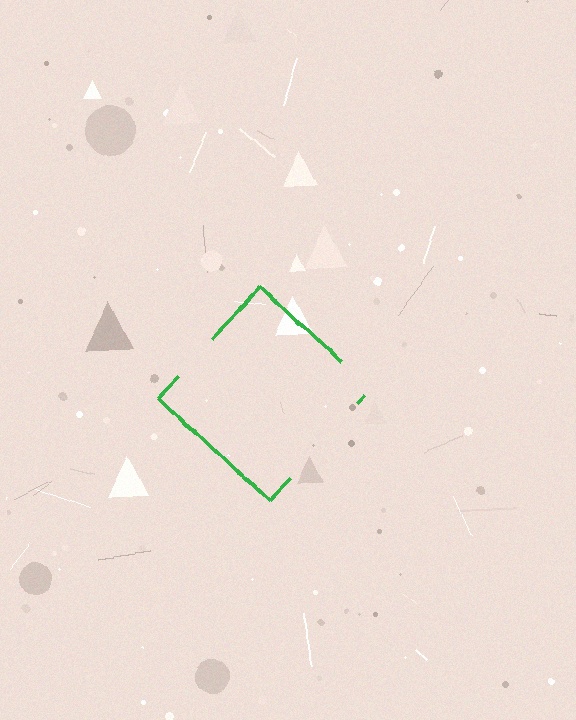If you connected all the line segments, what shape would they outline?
They would outline a diamond.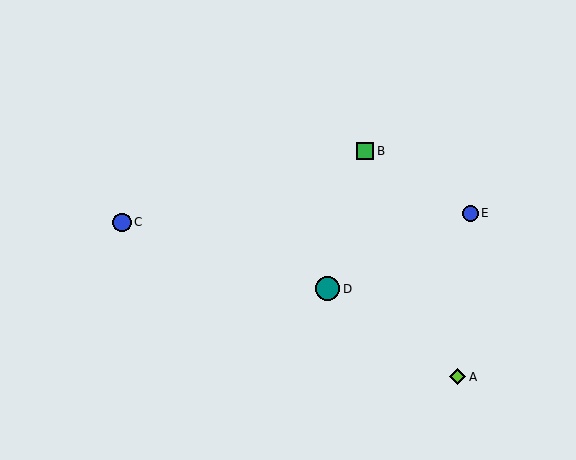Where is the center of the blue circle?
The center of the blue circle is at (470, 213).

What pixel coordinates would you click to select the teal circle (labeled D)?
Click at (327, 289) to select the teal circle D.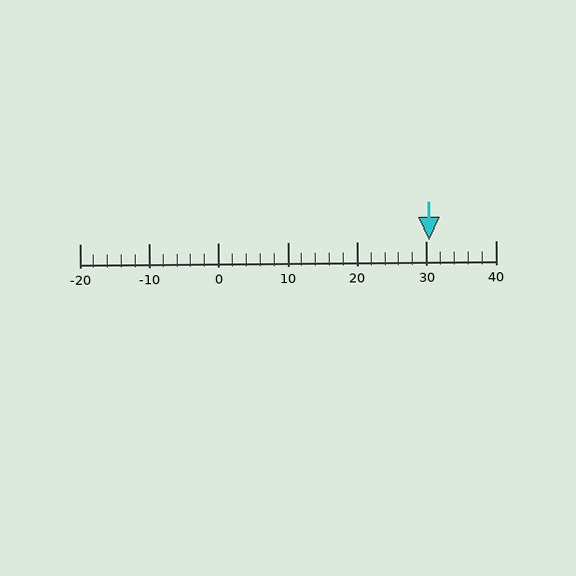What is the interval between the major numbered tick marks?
The major tick marks are spaced 10 units apart.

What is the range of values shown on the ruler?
The ruler shows values from -20 to 40.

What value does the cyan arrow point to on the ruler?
The cyan arrow points to approximately 30.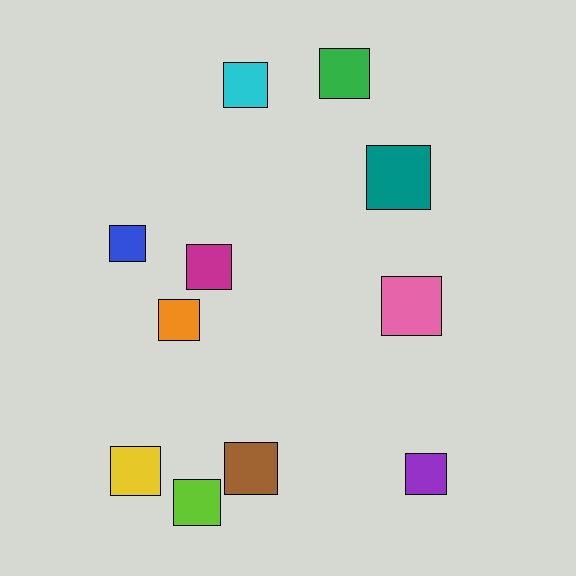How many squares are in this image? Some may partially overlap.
There are 11 squares.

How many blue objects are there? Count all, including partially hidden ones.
There is 1 blue object.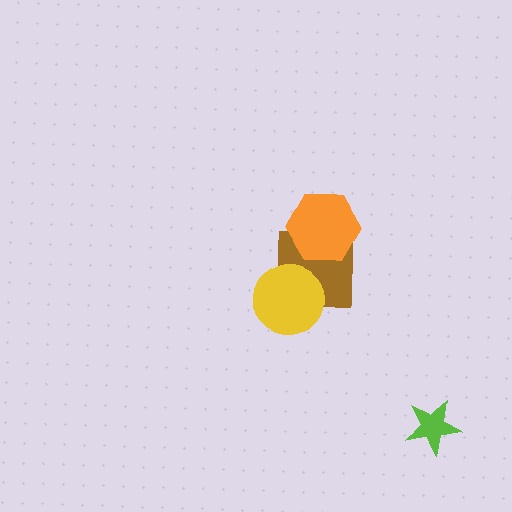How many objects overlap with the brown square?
2 objects overlap with the brown square.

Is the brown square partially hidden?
Yes, it is partially covered by another shape.